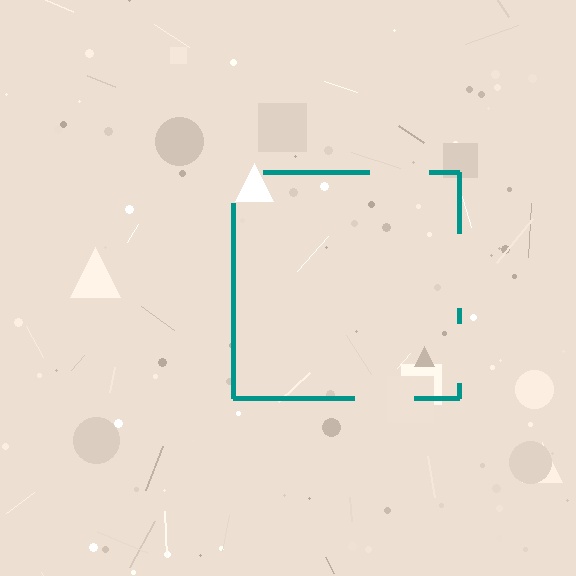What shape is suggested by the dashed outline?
The dashed outline suggests a square.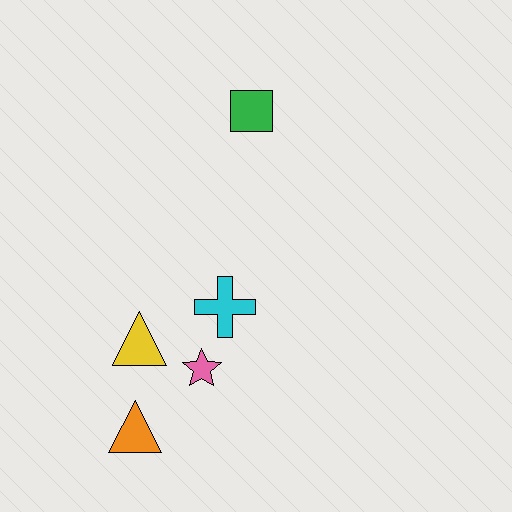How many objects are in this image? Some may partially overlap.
There are 5 objects.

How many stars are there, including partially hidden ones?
There is 1 star.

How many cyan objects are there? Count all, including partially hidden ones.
There is 1 cyan object.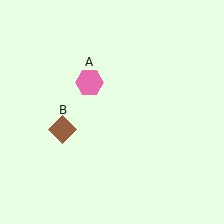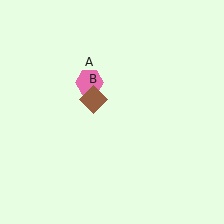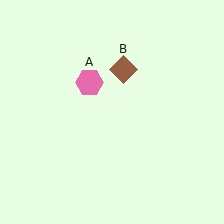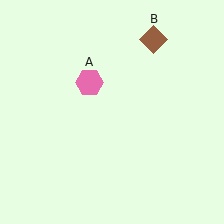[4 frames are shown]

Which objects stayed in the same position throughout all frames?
Pink hexagon (object A) remained stationary.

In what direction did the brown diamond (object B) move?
The brown diamond (object B) moved up and to the right.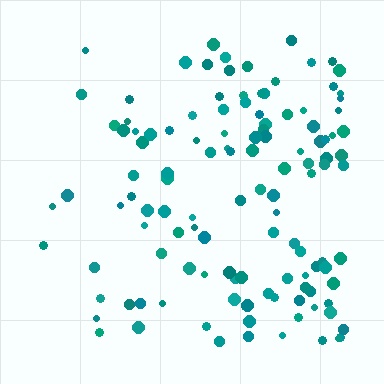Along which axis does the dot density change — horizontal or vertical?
Horizontal.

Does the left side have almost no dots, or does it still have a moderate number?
Still a moderate number, just noticeably fewer than the right.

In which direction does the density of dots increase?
From left to right, with the right side densest.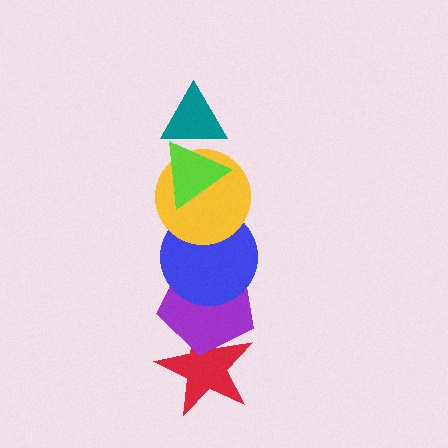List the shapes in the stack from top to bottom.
From top to bottom: the teal triangle, the lime triangle, the yellow circle, the blue circle, the purple pentagon, the red star.